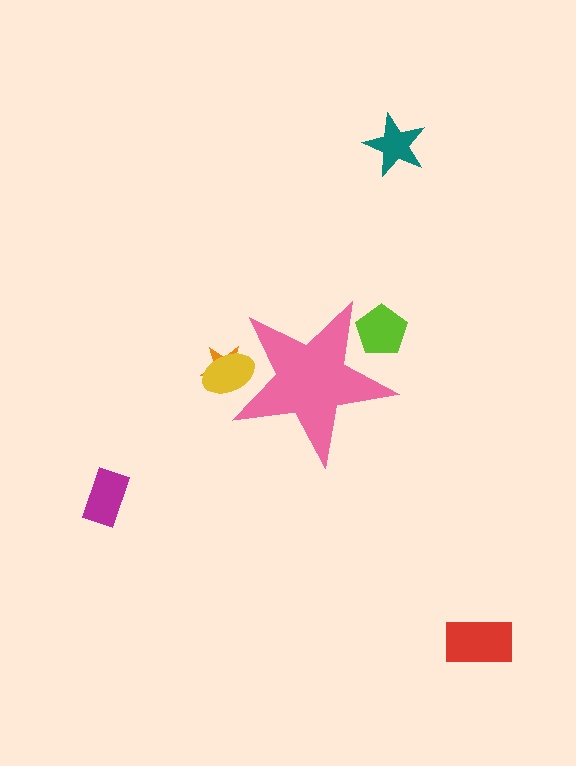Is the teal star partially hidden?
No, the teal star is fully visible.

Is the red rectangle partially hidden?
No, the red rectangle is fully visible.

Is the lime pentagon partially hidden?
Yes, the lime pentagon is partially hidden behind the pink star.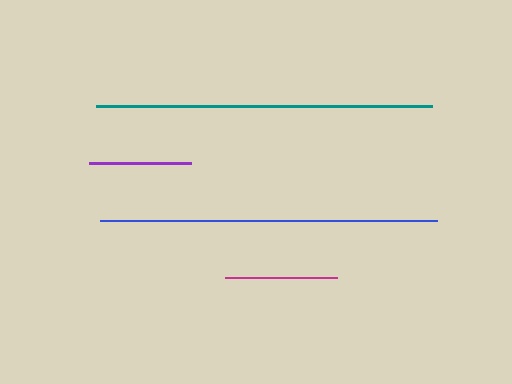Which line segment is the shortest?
The purple line is the shortest at approximately 103 pixels.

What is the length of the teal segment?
The teal segment is approximately 335 pixels long.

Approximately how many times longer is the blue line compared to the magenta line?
The blue line is approximately 3.0 times the length of the magenta line.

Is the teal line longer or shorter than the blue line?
The blue line is longer than the teal line.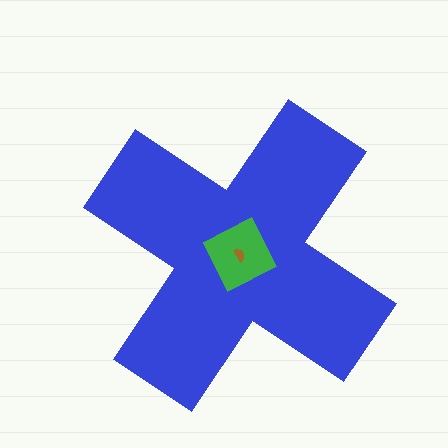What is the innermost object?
The brown semicircle.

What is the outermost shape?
The blue cross.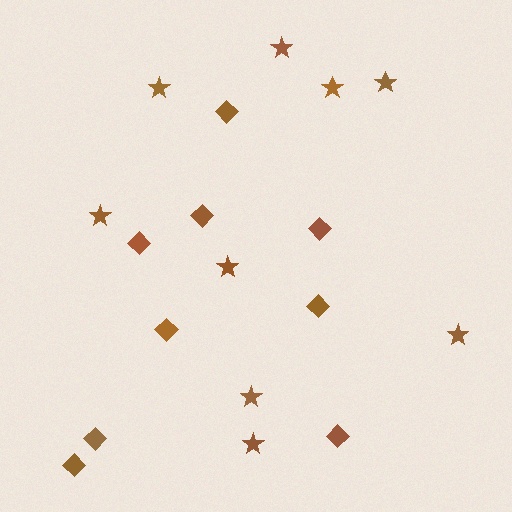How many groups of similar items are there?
There are 2 groups: one group of stars (9) and one group of diamonds (9).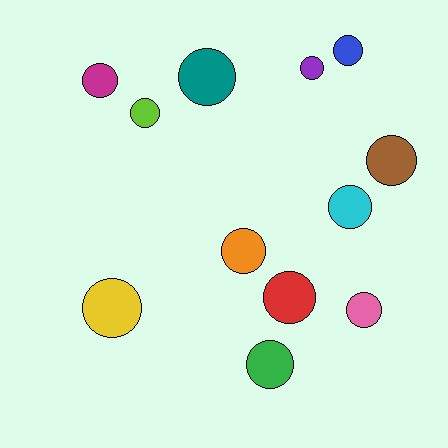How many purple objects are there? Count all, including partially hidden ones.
There is 1 purple object.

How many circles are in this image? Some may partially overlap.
There are 12 circles.